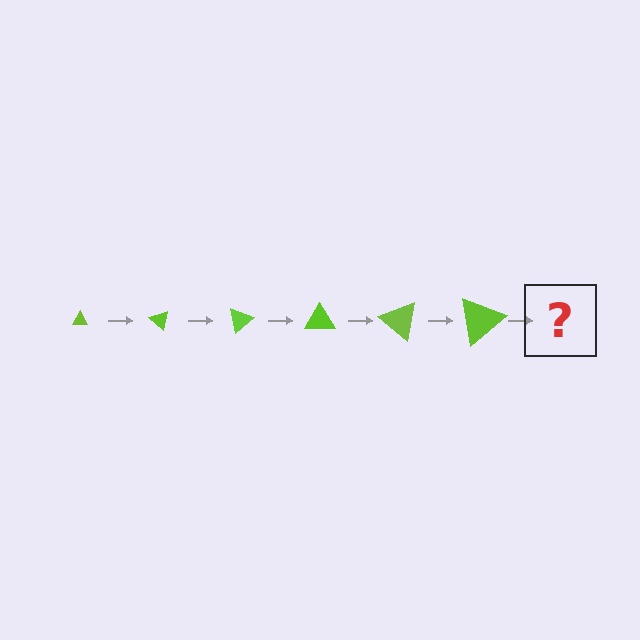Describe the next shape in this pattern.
It should be a triangle, larger than the previous one and rotated 240 degrees from the start.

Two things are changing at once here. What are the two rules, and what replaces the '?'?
The two rules are that the triangle grows larger each step and it rotates 40 degrees each step. The '?' should be a triangle, larger than the previous one and rotated 240 degrees from the start.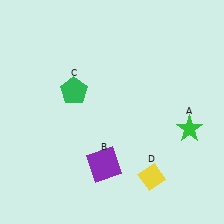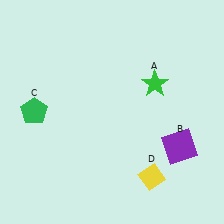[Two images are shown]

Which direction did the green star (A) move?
The green star (A) moved up.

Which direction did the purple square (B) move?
The purple square (B) moved right.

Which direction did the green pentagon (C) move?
The green pentagon (C) moved left.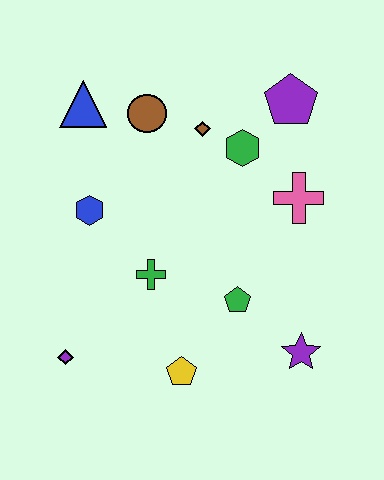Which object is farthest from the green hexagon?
The purple diamond is farthest from the green hexagon.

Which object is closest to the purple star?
The green pentagon is closest to the purple star.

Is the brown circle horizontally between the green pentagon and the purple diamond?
Yes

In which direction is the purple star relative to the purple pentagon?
The purple star is below the purple pentagon.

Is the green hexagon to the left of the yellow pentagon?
No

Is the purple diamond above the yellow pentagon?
Yes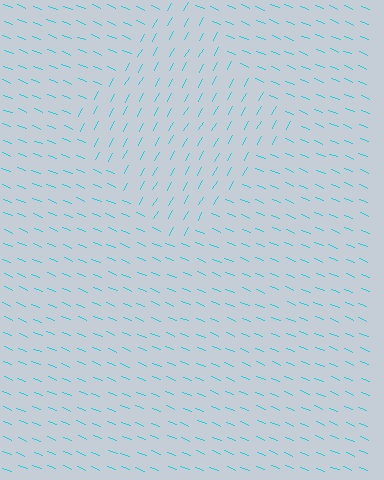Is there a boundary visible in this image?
Yes, there is a texture boundary formed by a change in line orientation.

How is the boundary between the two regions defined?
The boundary is defined purely by a change in line orientation (approximately 83 degrees difference). All lines are the same color and thickness.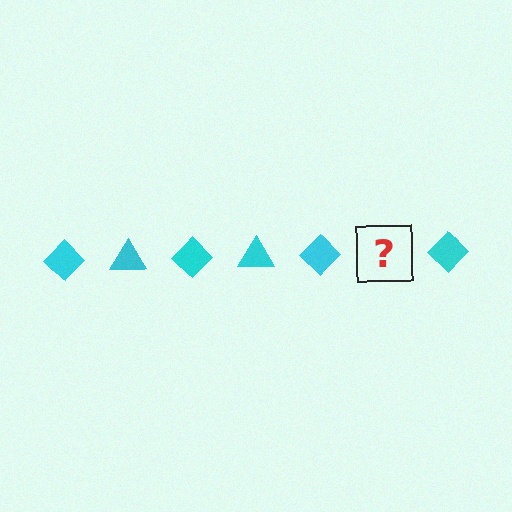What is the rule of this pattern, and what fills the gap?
The rule is that the pattern cycles through diamond, triangle shapes in cyan. The gap should be filled with a cyan triangle.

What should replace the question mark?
The question mark should be replaced with a cyan triangle.